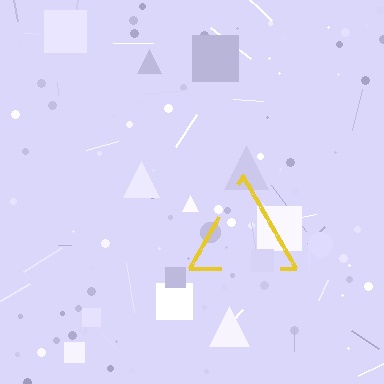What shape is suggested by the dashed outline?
The dashed outline suggests a triangle.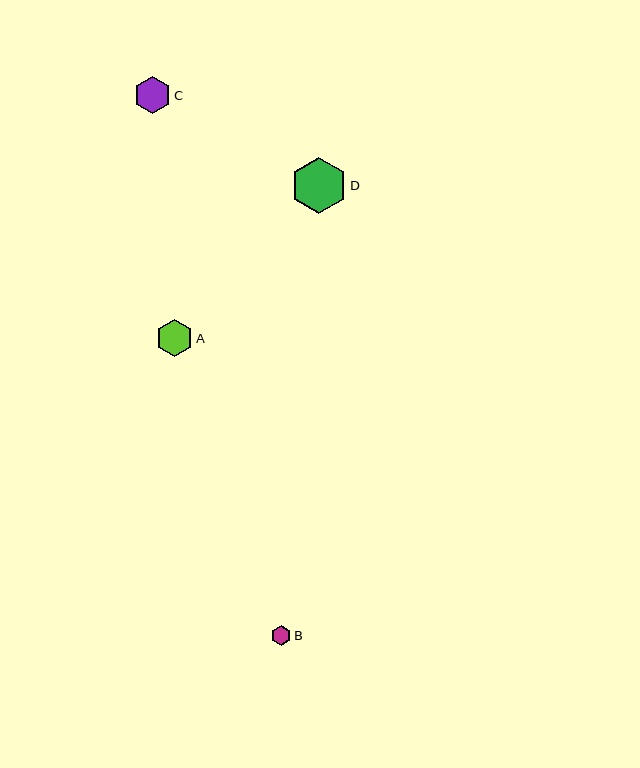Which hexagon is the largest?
Hexagon D is the largest with a size of approximately 57 pixels.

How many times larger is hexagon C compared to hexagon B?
Hexagon C is approximately 1.9 times the size of hexagon B.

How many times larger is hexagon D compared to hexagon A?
Hexagon D is approximately 1.5 times the size of hexagon A.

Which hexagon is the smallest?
Hexagon B is the smallest with a size of approximately 20 pixels.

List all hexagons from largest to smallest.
From largest to smallest: D, C, A, B.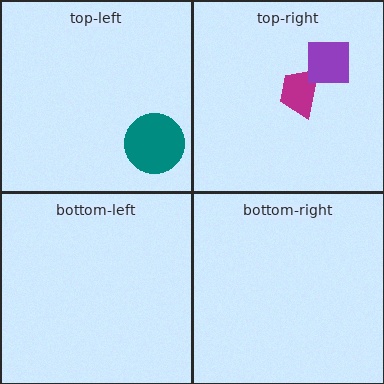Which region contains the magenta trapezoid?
The top-right region.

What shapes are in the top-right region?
The magenta trapezoid, the purple square.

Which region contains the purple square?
The top-right region.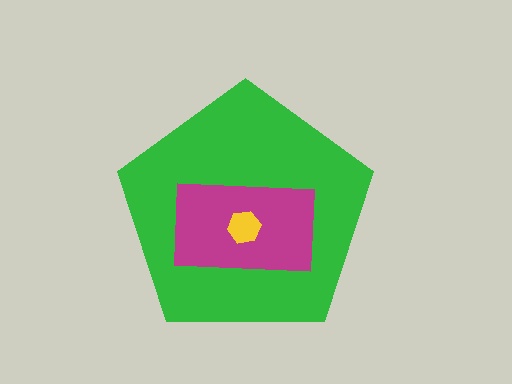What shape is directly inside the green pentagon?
The magenta rectangle.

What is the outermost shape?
The green pentagon.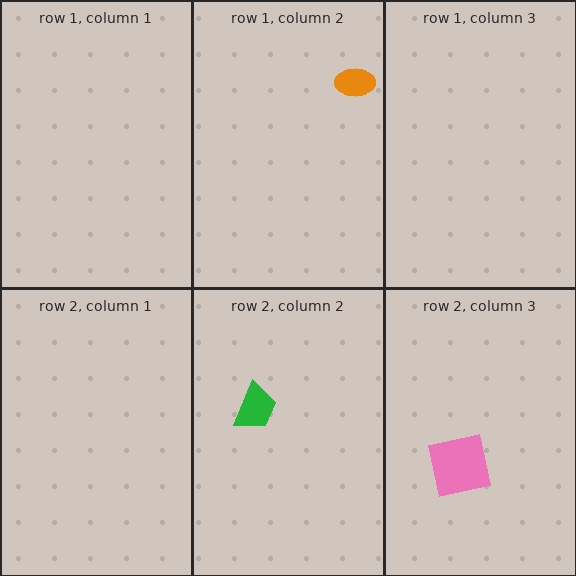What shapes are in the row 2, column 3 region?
The pink square.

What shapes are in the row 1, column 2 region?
The orange ellipse.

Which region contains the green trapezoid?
The row 2, column 2 region.